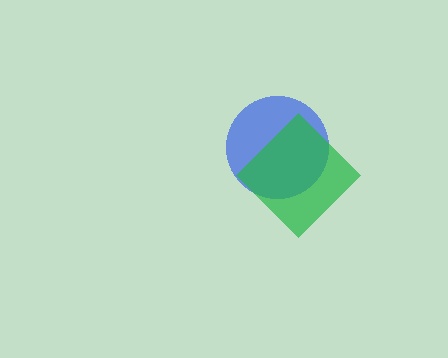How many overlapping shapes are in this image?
There are 2 overlapping shapes in the image.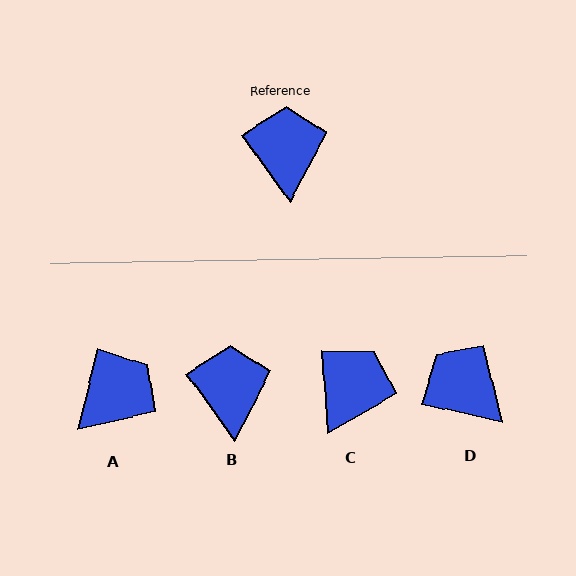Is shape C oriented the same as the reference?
No, it is off by about 32 degrees.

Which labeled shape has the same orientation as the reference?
B.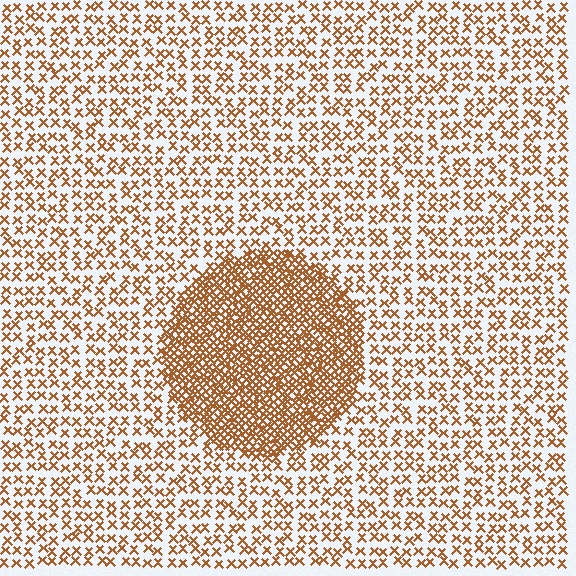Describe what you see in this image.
The image contains small brown elements arranged at two different densities. A circle-shaped region is visible where the elements are more densely packed than the surrounding area.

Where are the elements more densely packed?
The elements are more densely packed inside the circle boundary.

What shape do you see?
I see a circle.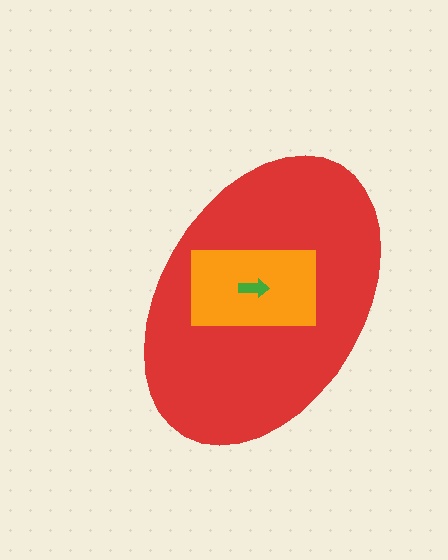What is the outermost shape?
The red ellipse.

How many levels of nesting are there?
3.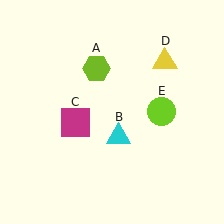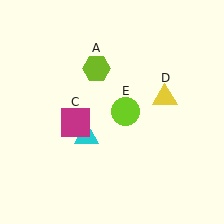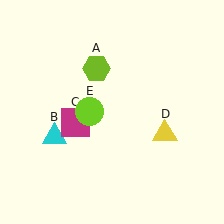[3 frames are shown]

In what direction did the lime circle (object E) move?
The lime circle (object E) moved left.